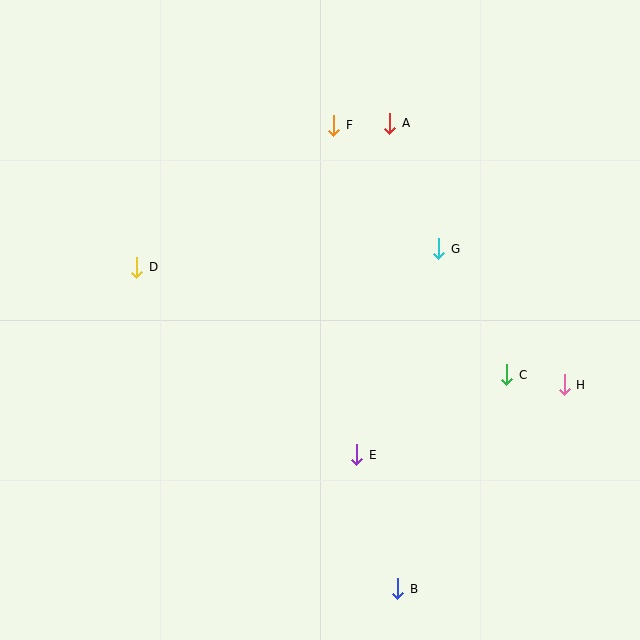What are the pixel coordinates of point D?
Point D is at (137, 267).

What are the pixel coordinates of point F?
Point F is at (334, 125).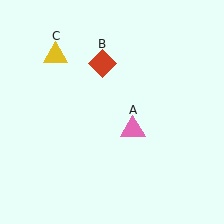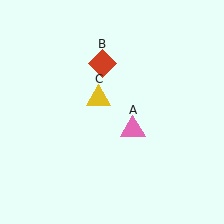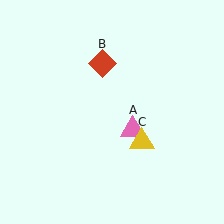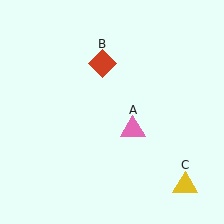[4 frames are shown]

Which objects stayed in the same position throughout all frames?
Pink triangle (object A) and red diamond (object B) remained stationary.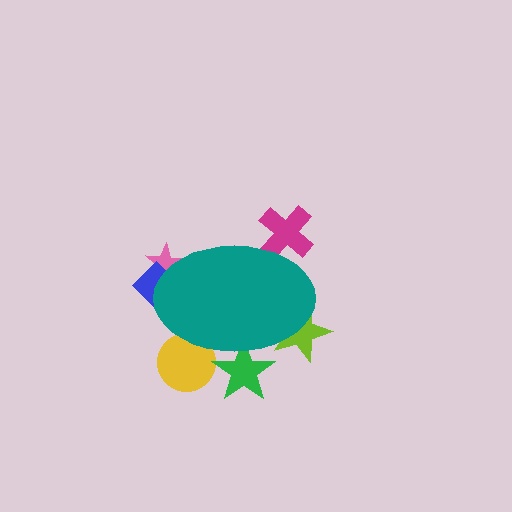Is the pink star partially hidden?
Yes, the pink star is partially hidden behind the teal ellipse.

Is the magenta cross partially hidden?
Yes, the magenta cross is partially hidden behind the teal ellipse.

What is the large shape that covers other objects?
A teal ellipse.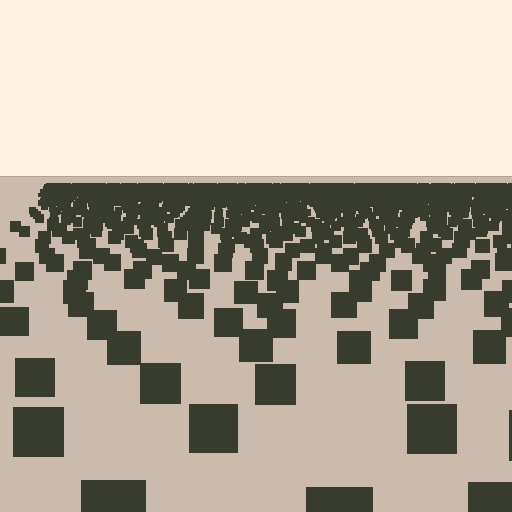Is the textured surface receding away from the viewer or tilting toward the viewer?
The surface is receding away from the viewer. Texture elements get smaller and denser toward the top.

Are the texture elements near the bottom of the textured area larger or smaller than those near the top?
Larger. Near the bottom, elements are closer to the viewer and appear at a bigger on-screen size.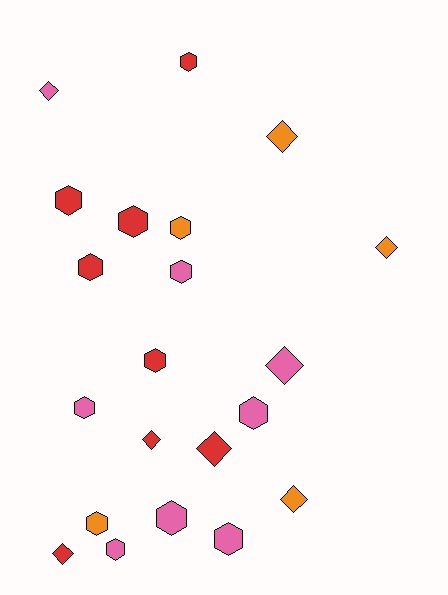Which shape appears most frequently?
Hexagon, with 13 objects.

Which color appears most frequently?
Pink, with 8 objects.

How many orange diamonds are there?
There are 3 orange diamonds.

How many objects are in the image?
There are 21 objects.